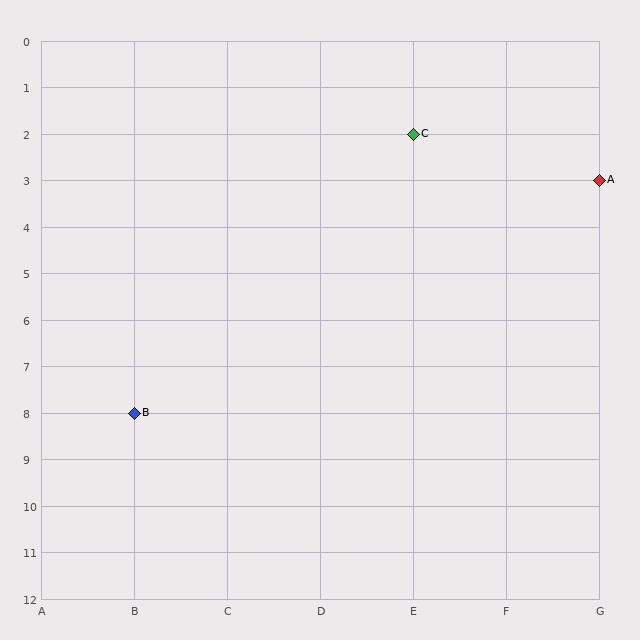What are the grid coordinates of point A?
Point A is at grid coordinates (G, 3).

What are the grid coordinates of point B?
Point B is at grid coordinates (B, 8).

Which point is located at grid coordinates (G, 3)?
Point A is at (G, 3).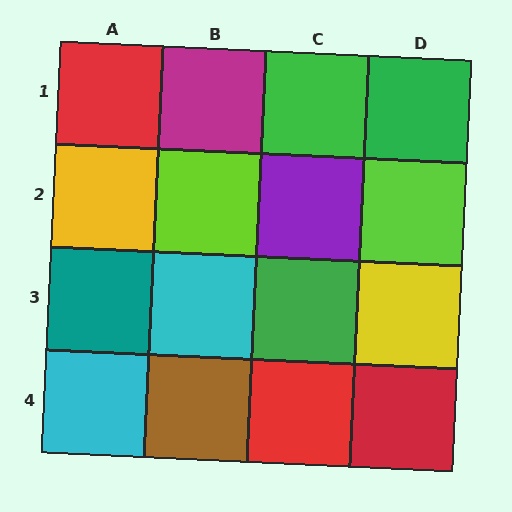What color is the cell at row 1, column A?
Red.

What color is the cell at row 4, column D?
Red.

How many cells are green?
3 cells are green.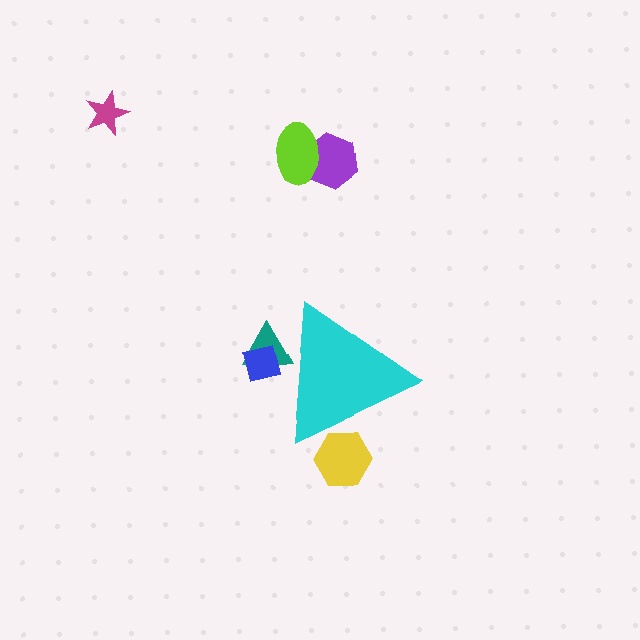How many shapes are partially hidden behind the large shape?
3 shapes are partially hidden.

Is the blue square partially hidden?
Yes, the blue square is partially hidden behind the cyan triangle.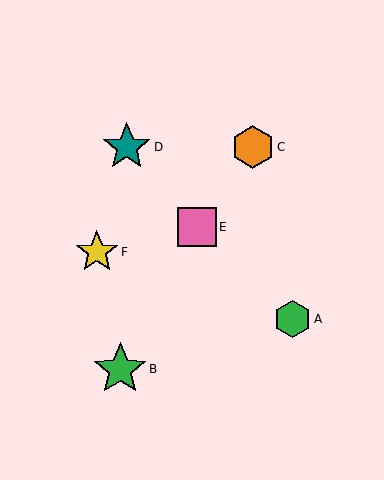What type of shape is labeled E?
Shape E is a pink square.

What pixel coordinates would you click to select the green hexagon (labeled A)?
Click at (292, 319) to select the green hexagon A.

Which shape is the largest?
The green star (labeled B) is the largest.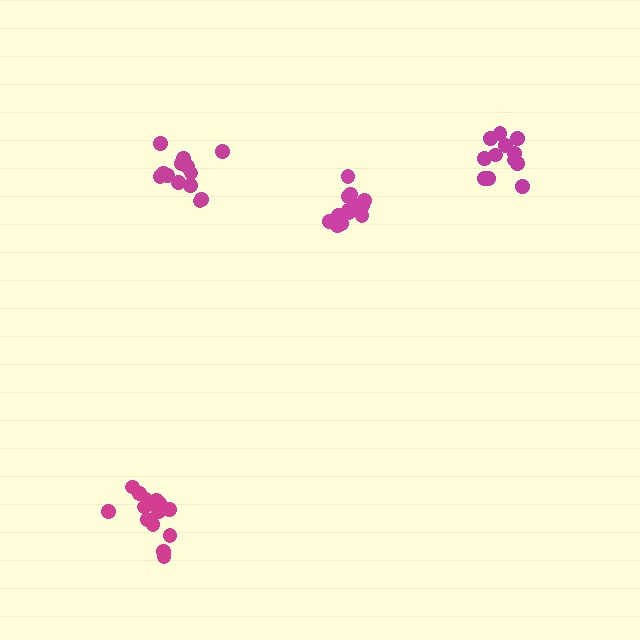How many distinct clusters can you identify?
There are 4 distinct clusters.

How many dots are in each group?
Group 1: 13 dots, Group 2: 15 dots, Group 3: 12 dots, Group 4: 13 dots (53 total).